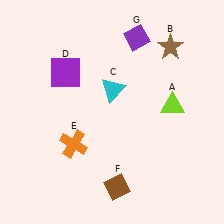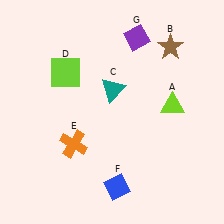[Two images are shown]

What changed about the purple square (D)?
In Image 1, D is purple. In Image 2, it changed to lime.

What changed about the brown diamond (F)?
In Image 1, F is brown. In Image 2, it changed to blue.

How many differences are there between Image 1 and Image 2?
There are 3 differences between the two images.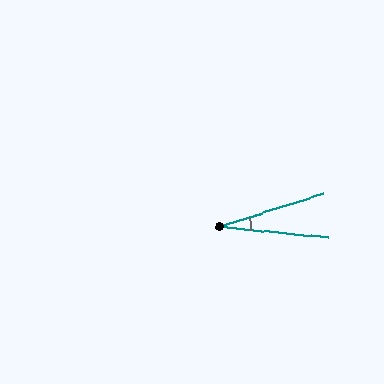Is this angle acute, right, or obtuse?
It is acute.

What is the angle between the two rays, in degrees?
Approximately 23 degrees.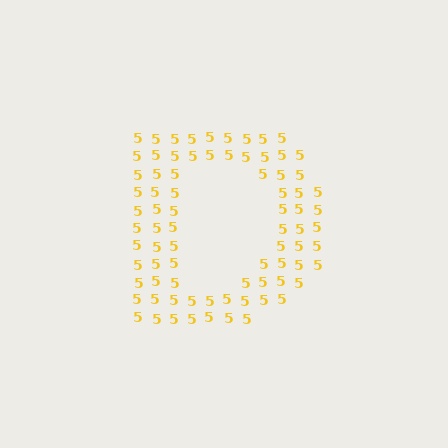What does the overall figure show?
The overall figure shows the letter D.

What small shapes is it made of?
It is made of small digit 5's.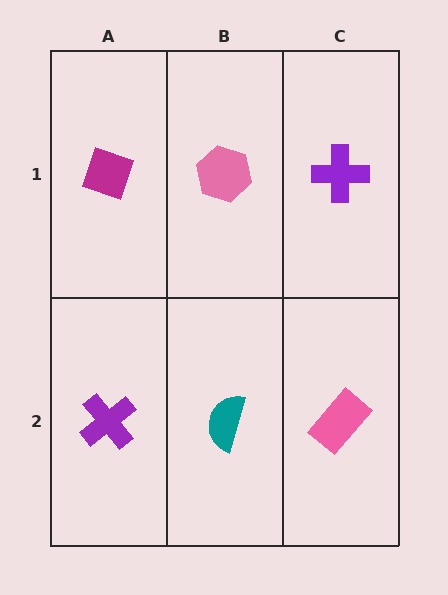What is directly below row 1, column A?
A purple cross.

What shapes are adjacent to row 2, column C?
A purple cross (row 1, column C), a teal semicircle (row 2, column B).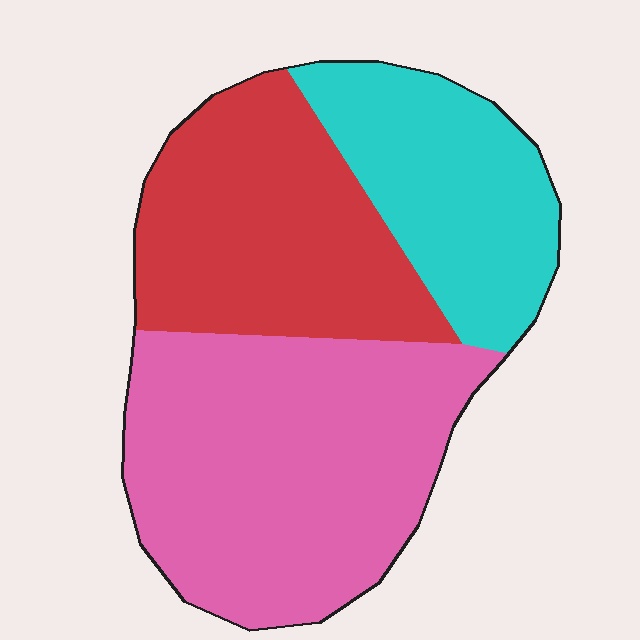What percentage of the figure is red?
Red covers roughly 30% of the figure.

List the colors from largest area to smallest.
From largest to smallest: pink, red, cyan.